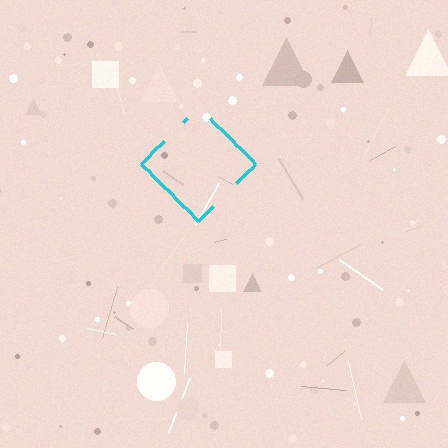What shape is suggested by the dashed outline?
The dashed outline suggests a diamond.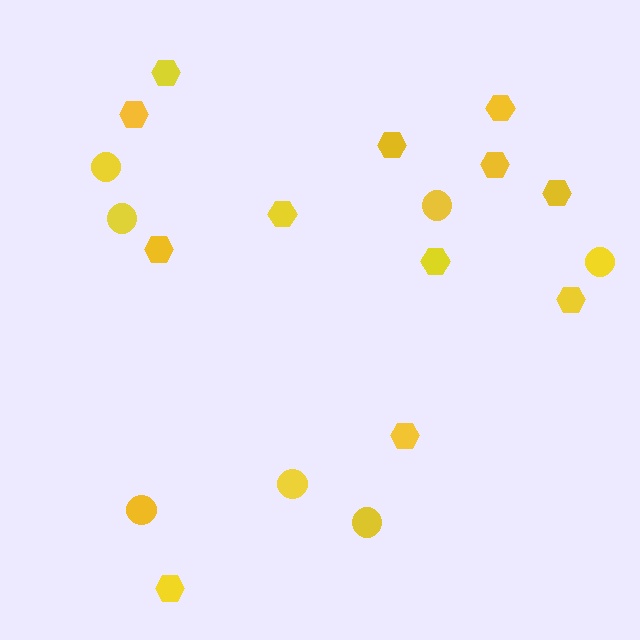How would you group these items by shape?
There are 2 groups: one group of circles (7) and one group of hexagons (12).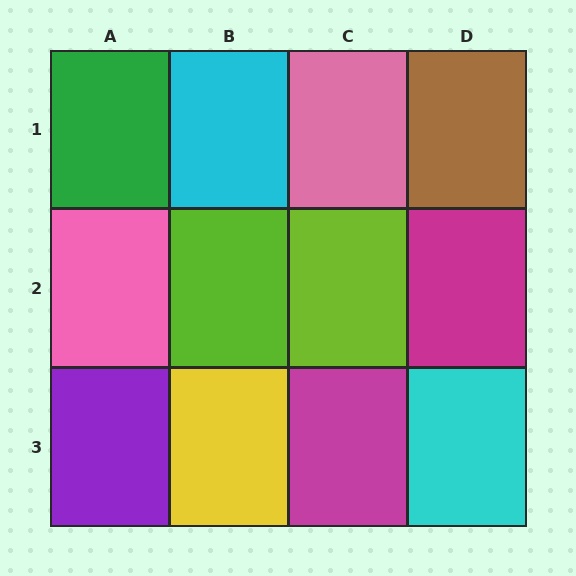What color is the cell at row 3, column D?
Cyan.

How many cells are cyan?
2 cells are cyan.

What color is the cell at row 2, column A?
Pink.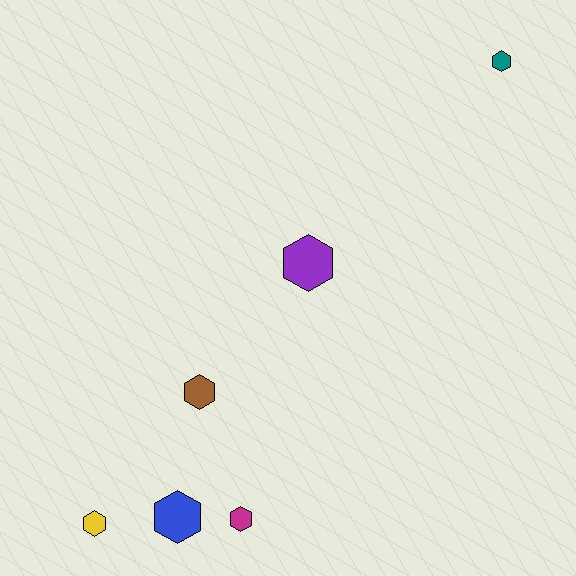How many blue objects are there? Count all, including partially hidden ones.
There is 1 blue object.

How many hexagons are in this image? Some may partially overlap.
There are 6 hexagons.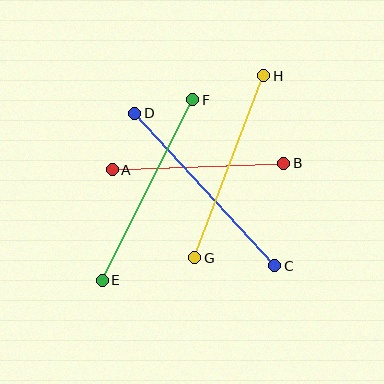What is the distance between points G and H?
The distance is approximately 195 pixels.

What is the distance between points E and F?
The distance is approximately 202 pixels.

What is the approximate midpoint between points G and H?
The midpoint is at approximately (229, 167) pixels.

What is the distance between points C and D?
The distance is approximately 207 pixels.